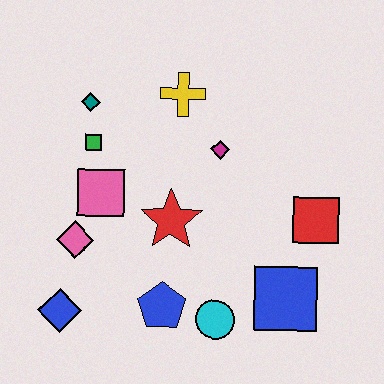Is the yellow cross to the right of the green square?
Yes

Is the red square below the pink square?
Yes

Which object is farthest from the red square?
The blue diamond is farthest from the red square.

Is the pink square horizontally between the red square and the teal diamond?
Yes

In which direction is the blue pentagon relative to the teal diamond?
The blue pentagon is below the teal diamond.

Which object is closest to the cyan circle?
The blue pentagon is closest to the cyan circle.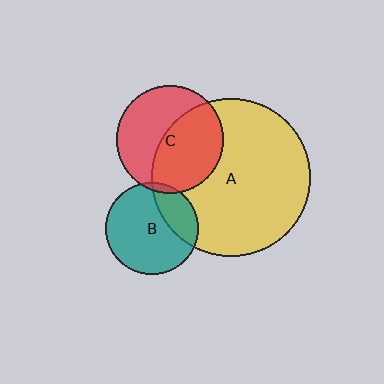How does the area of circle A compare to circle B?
Approximately 3.0 times.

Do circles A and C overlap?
Yes.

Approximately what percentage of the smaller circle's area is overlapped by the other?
Approximately 50%.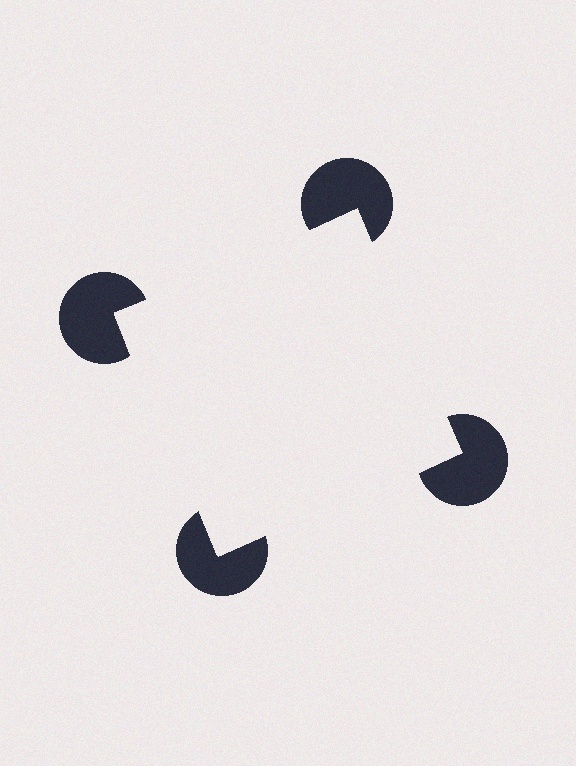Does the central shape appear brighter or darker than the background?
It typically appears slightly brighter than the background, even though no actual brightness change is drawn.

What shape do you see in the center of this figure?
An illusory square — its edges are inferred from the aligned wedge cuts in the pac-man discs, not physically drawn.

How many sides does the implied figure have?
4 sides.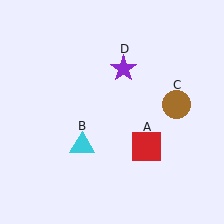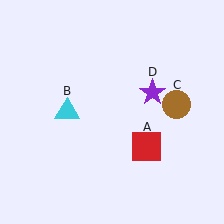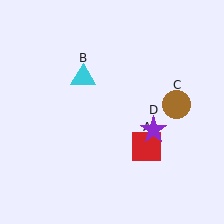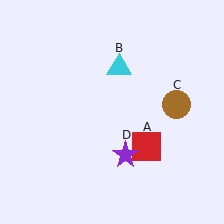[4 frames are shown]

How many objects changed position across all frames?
2 objects changed position: cyan triangle (object B), purple star (object D).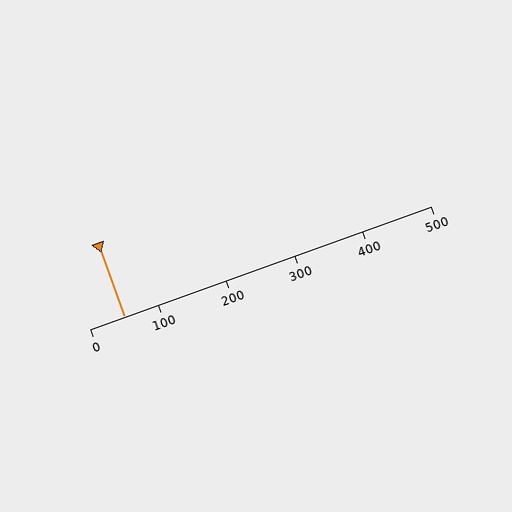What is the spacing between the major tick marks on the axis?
The major ticks are spaced 100 apart.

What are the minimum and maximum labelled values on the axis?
The axis runs from 0 to 500.